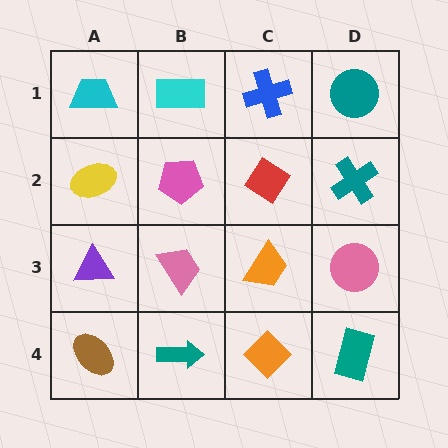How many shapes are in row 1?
4 shapes.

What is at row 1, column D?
A teal circle.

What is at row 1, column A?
A cyan trapezoid.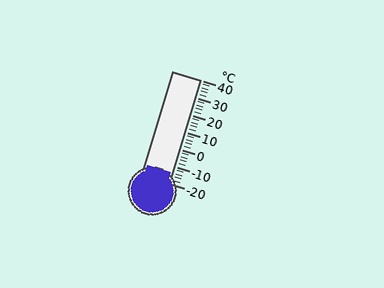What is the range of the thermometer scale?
The thermometer scale ranges from -20°C to 40°C.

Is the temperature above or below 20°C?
The temperature is below 20°C.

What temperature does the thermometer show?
The thermometer shows approximately -14°C.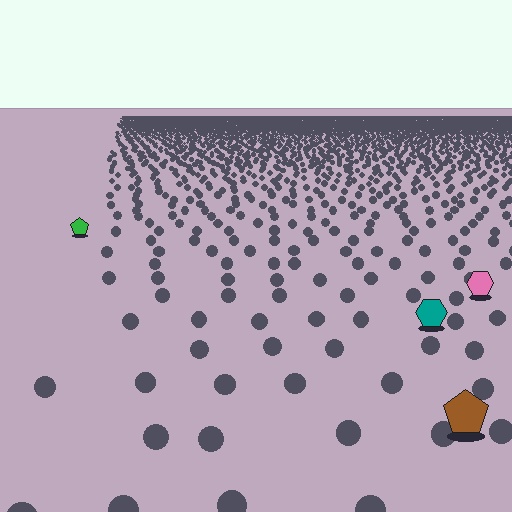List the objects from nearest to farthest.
From nearest to farthest: the brown pentagon, the teal hexagon, the pink hexagon, the green pentagon.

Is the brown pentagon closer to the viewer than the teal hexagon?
Yes. The brown pentagon is closer — you can tell from the texture gradient: the ground texture is coarser near it.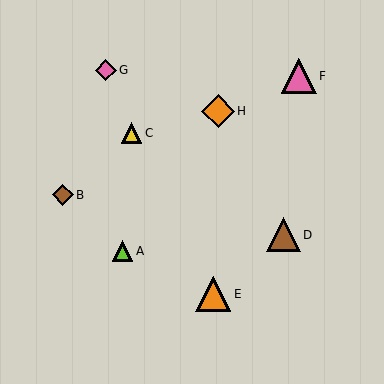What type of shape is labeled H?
Shape H is an orange diamond.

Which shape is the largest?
The orange triangle (labeled E) is the largest.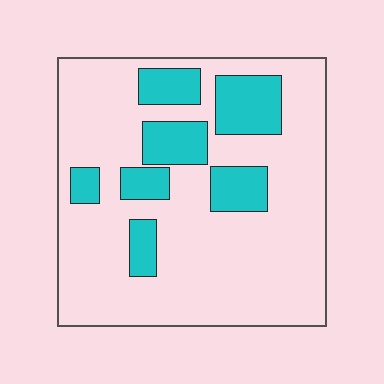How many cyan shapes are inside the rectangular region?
7.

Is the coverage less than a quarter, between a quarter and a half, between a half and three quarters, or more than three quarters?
Less than a quarter.